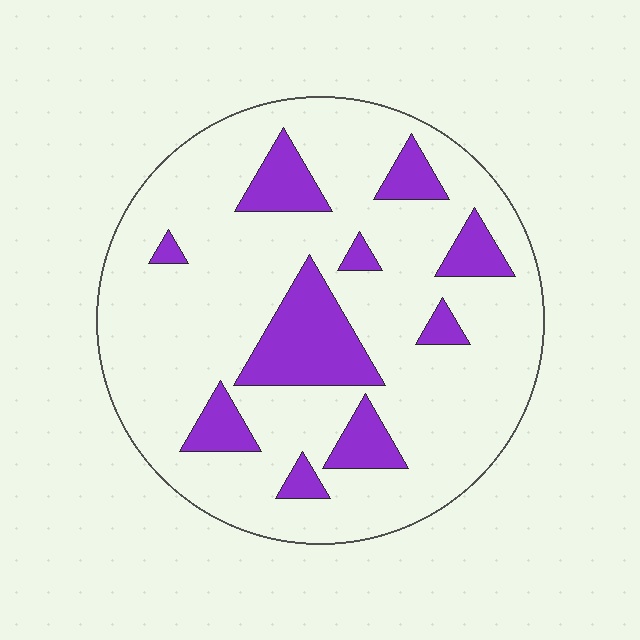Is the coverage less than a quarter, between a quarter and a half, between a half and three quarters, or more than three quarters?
Less than a quarter.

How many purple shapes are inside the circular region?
10.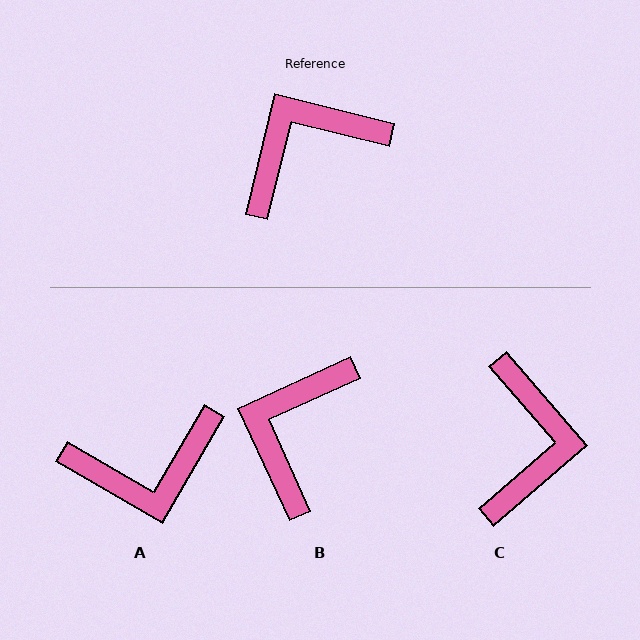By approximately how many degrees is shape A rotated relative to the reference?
Approximately 164 degrees counter-clockwise.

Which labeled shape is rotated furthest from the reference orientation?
A, about 164 degrees away.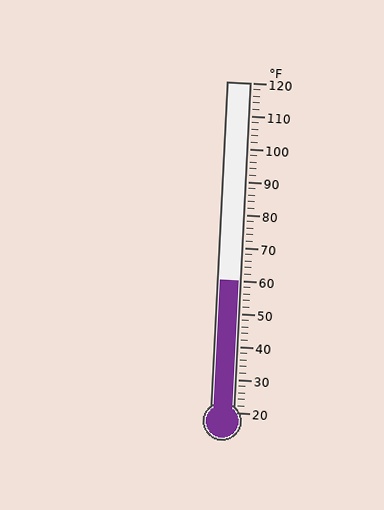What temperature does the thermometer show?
The thermometer shows approximately 60°F.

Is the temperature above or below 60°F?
The temperature is at 60°F.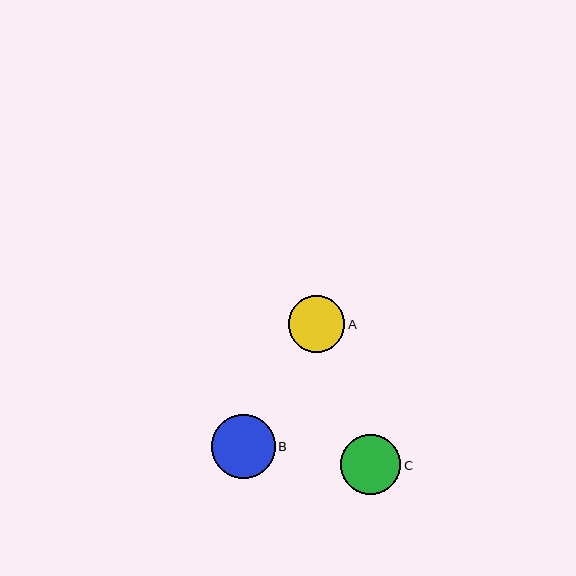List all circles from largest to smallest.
From largest to smallest: B, C, A.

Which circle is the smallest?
Circle A is the smallest with a size of approximately 57 pixels.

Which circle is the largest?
Circle B is the largest with a size of approximately 64 pixels.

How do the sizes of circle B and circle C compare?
Circle B and circle C are approximately the same size.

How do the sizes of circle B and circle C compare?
Circle B and circle C are approximately the same size.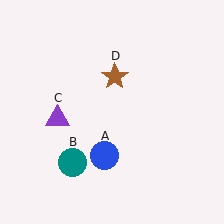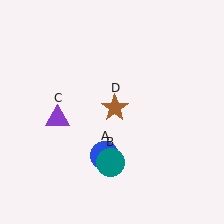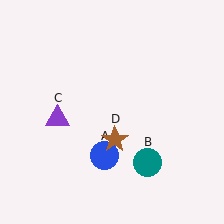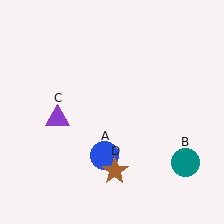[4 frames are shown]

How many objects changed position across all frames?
2 objects changed position: teal circle (object B), brown star (object D).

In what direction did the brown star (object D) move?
The brown star (object D) moved down.